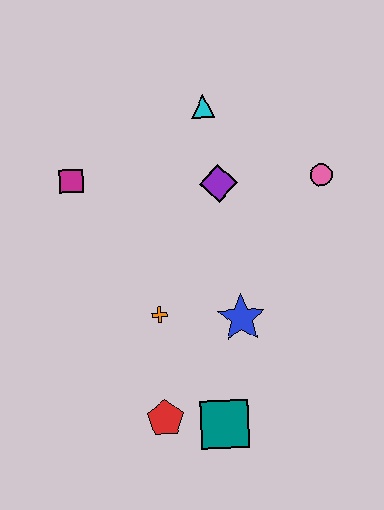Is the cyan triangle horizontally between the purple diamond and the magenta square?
Yes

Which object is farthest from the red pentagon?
The cyan triangle is farthest from the red pentagon.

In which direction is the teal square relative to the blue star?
The teal square is below the blue star.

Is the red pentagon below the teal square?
No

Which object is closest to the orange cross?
The blue star is closest to the orange cross.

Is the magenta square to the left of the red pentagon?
Yes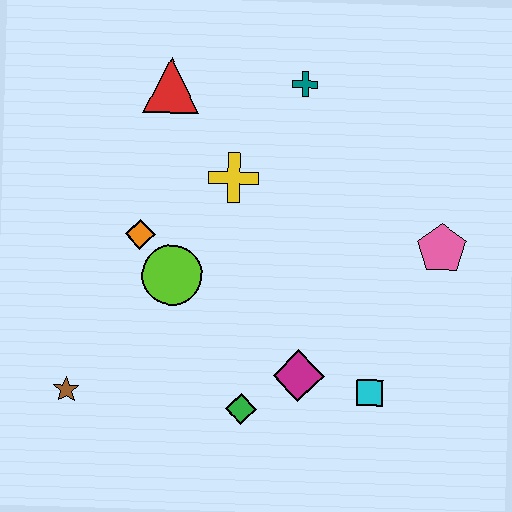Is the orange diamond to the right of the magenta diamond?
No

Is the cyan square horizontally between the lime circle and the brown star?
No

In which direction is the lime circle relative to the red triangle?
The lime circle is below the red triangle.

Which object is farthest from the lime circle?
The pink pentagon is farthest from the lime circle.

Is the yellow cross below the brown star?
No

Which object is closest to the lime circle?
The orange diamond is closest to the lime circle.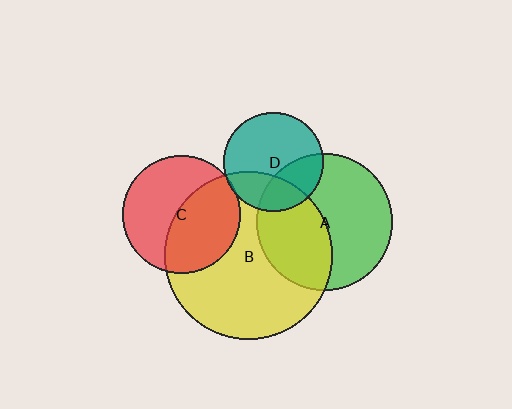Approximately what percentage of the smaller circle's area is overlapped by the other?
Approximately 40%.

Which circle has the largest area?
Circle B (yellow).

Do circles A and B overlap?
Yes.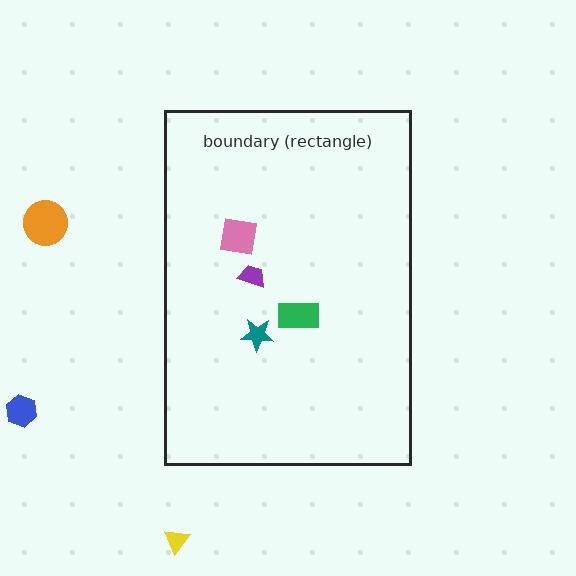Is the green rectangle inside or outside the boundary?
Inside.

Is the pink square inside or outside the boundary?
Inside.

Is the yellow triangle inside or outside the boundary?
Outside.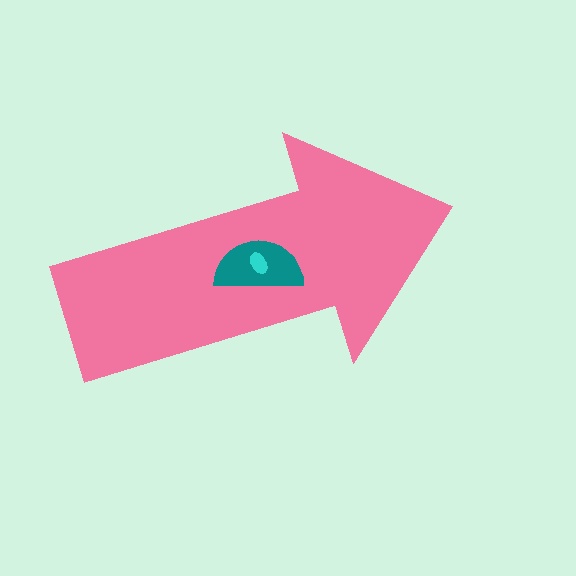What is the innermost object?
The cyan ellipse.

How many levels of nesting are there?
3.